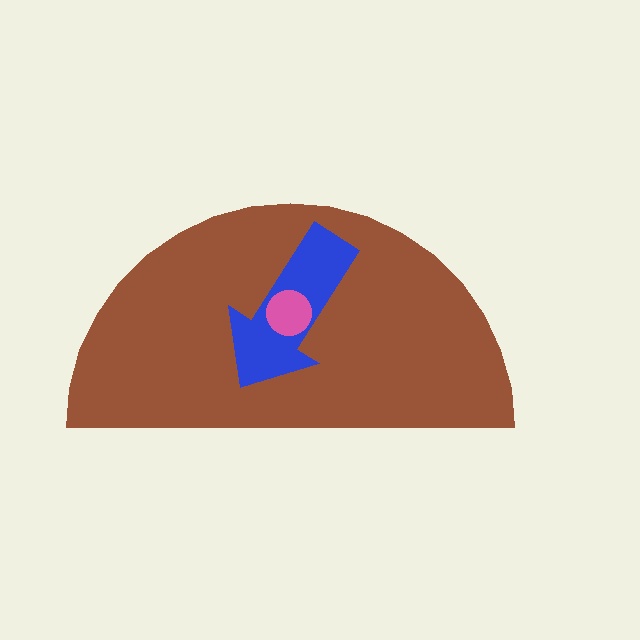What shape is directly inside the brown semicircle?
The blue arrow.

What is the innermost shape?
The pink circle.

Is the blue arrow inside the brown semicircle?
Yes.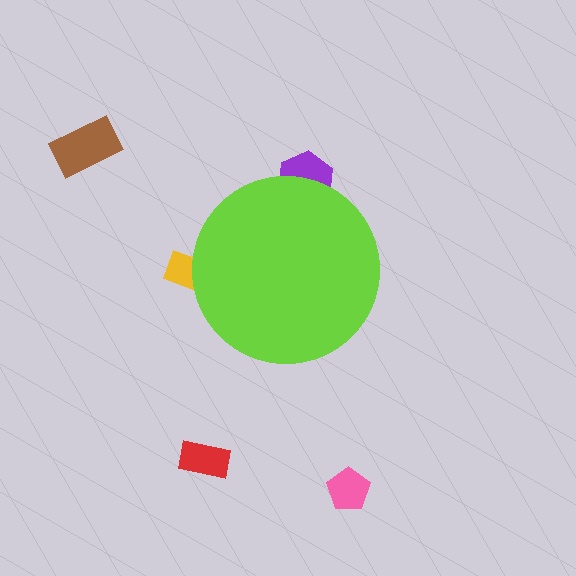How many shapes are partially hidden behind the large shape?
2 shapes are partially hidden.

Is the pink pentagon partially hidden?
No, the pink pentagon is fully visible.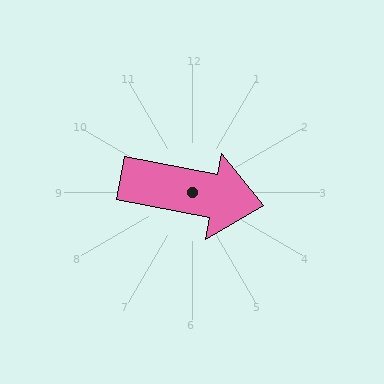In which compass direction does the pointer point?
East.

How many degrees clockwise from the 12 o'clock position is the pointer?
Approximately 101 degrees.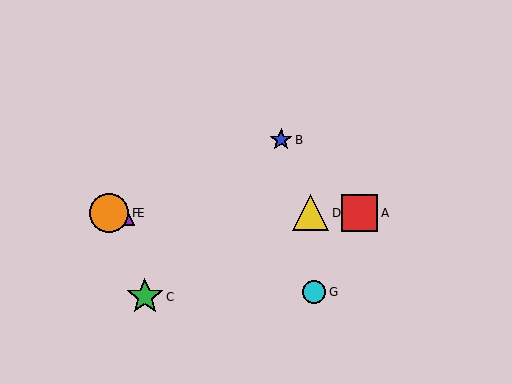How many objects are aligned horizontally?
4 objects (A, D, E, F) are aligned horizontally.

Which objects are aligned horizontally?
Objects A, D, E, F are aligned horizontally.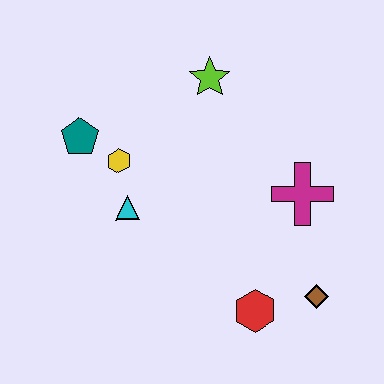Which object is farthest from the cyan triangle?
The brown diamond is farthest from the cyan triangle.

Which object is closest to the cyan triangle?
The yellow hexagon is closest to the cyan triangle.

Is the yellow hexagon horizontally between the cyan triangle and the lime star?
No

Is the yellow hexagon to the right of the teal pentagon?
Yes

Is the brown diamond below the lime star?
Yes